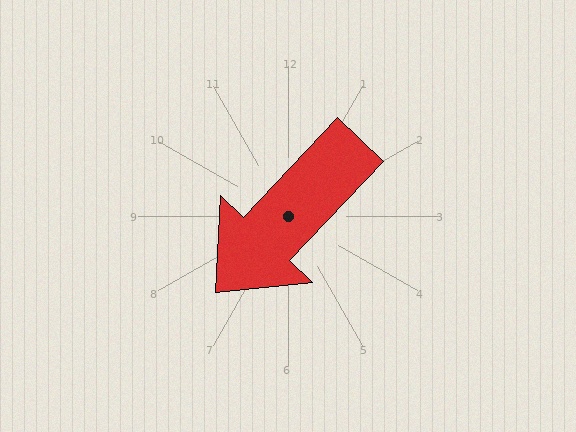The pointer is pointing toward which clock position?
Roughly 7 o'clock.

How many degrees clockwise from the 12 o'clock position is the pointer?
Approximately 223 degrees.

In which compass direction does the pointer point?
Southwest.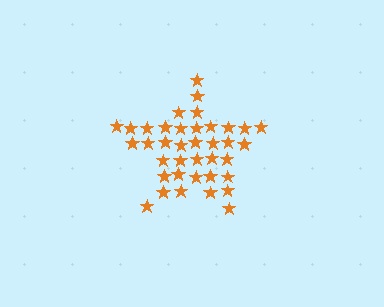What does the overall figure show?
The overall figure shows a star.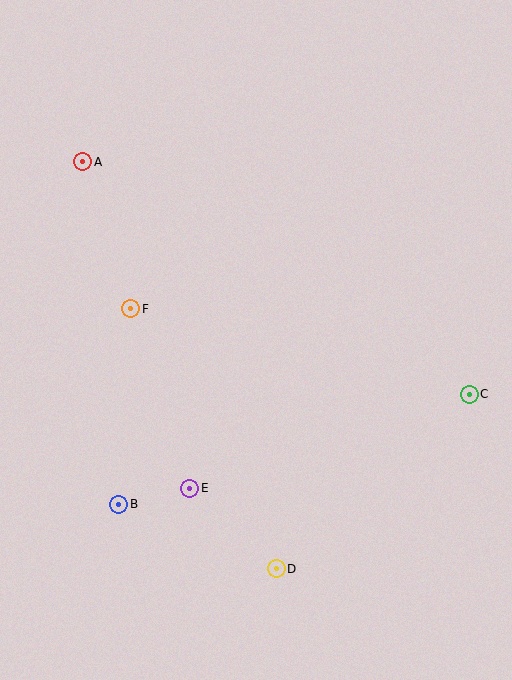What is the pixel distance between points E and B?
The distance between E and B is 73 pixels.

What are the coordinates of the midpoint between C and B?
The midpoint between C and B is at (294, 449).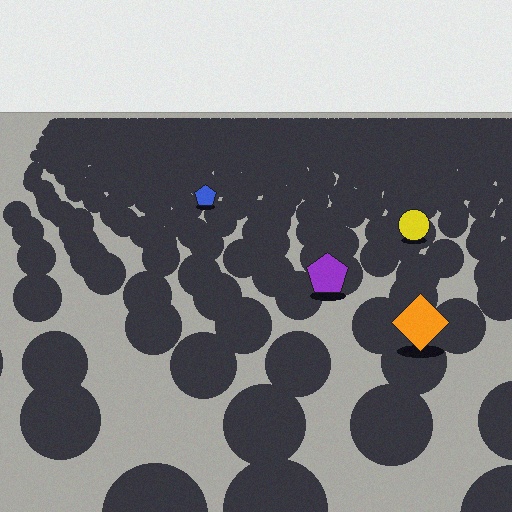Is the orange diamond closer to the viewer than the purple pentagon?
Yes. The orange diamond is closer — you can tell from the texture gradient: the ground texture is coarser near it.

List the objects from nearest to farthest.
From nearest to farthest: the orange diamond, the purple pentagon, the yellow circle, the blue pentagon.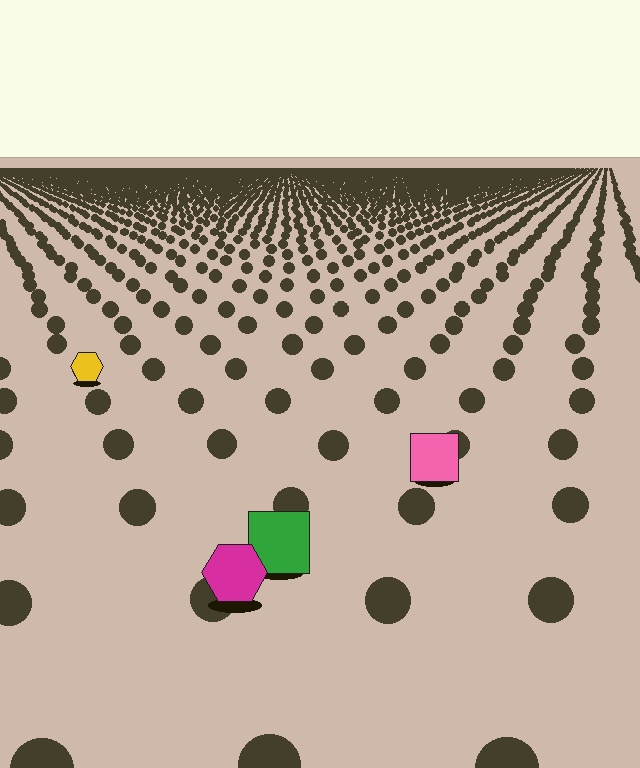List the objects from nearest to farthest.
From nearest to farthest: the magenta hexagon, the green square, the pink square, the yellow hexagon.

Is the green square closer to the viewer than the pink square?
Yes. The green square is closer — you can tell from the texture gradient: the ground texture is coarser near it.